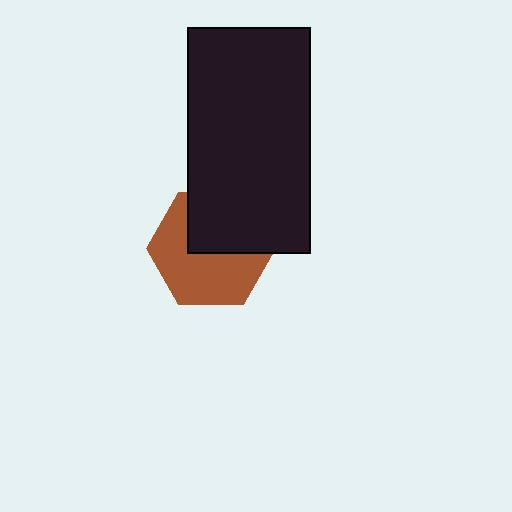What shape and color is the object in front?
The object in front is a black rectangle.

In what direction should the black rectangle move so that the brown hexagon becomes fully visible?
The black rectangle should move up. That is the shortest direction to clear the overlap and leave the brown hexagon fully visible.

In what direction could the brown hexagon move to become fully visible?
The brown hexagon could move down. That would shift it out from behind the black rectangle entirely.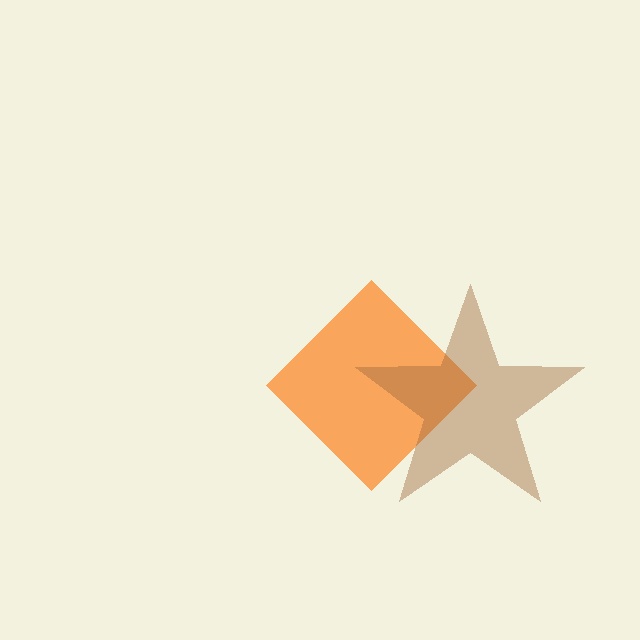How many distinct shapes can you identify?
There are 2 distinct shapes: an orange diamond, a brown star.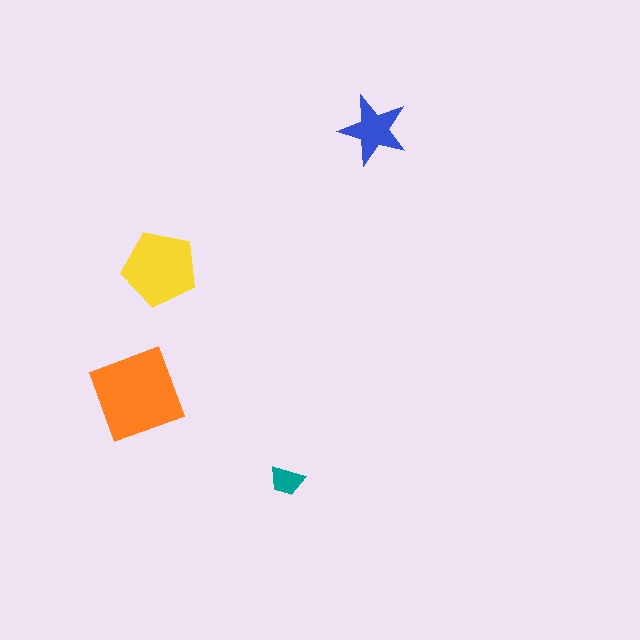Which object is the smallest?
The teal trapezoid.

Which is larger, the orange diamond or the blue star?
The orange diamond.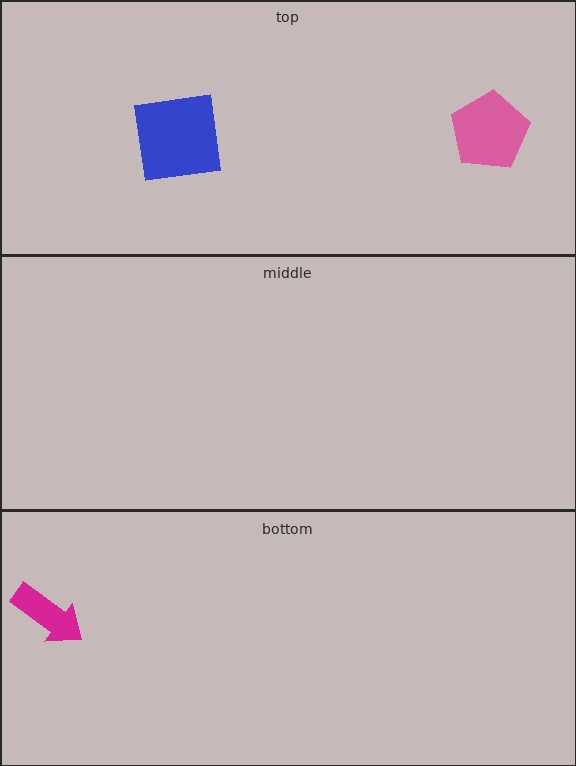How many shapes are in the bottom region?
1.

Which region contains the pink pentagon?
The top region.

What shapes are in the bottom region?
The magenta arrow.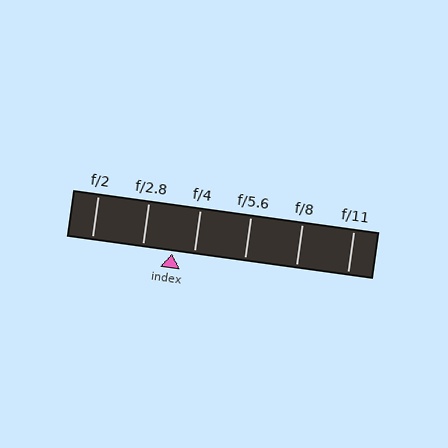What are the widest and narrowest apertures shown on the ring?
The widest aperture shown is f/2 and the narrowest is f/11.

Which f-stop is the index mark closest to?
The index mark is closest to f/4.